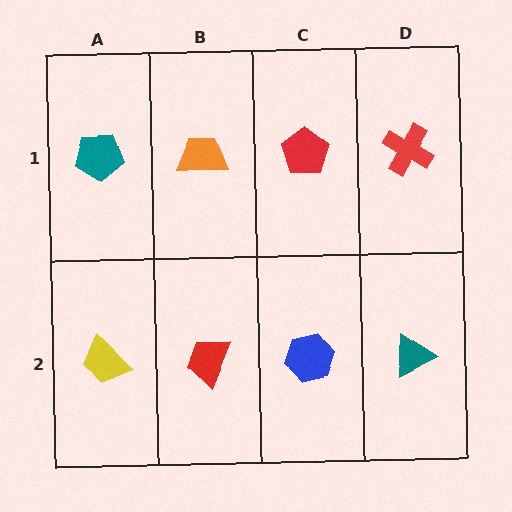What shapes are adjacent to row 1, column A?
A yellow trapezoid (row 2, column A), an orange trapezoid (row 1, column B).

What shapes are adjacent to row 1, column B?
A red trapezoid (row 2, column B), a teal pentagon (row 1, column A), a red pentagon (row 1, column C).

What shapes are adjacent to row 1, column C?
A blue hexagon (row 2, column C), an orange trapezoid (row 1, column B), a red cross (row 1, column D).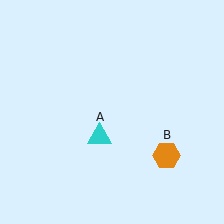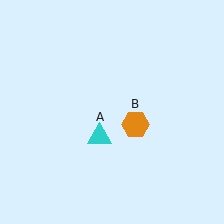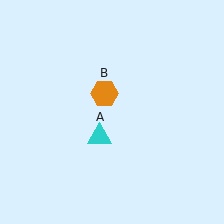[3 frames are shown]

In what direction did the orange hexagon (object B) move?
The orange hexagon (object B) moved up and to the left.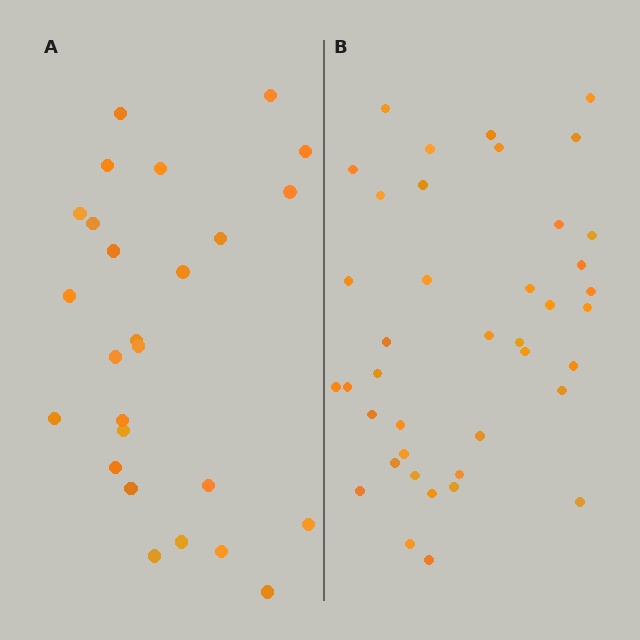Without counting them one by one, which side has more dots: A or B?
Region B (the right region) has more dots.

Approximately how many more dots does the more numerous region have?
Region B has approximately 15 more dots than region A.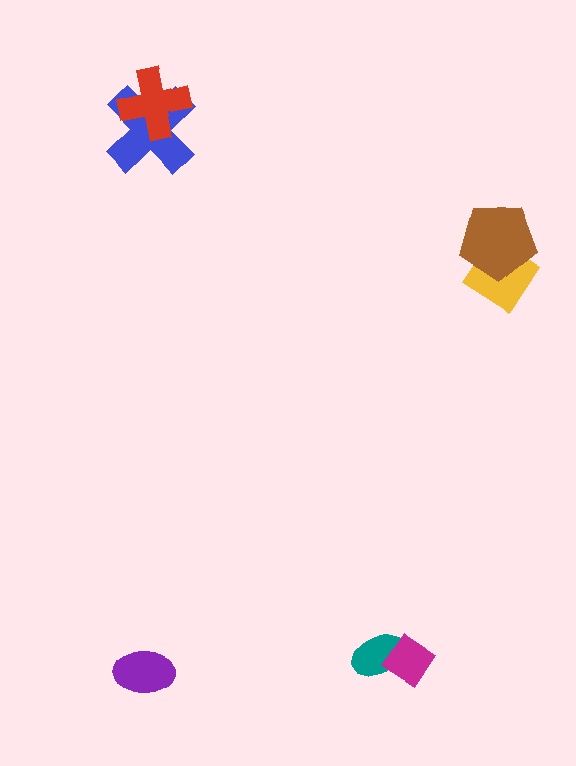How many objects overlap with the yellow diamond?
1 object overlaps with the yellow diamond.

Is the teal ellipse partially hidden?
Yes, it is partially covered by another shape.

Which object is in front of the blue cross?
The red cross is in front of the blue cross.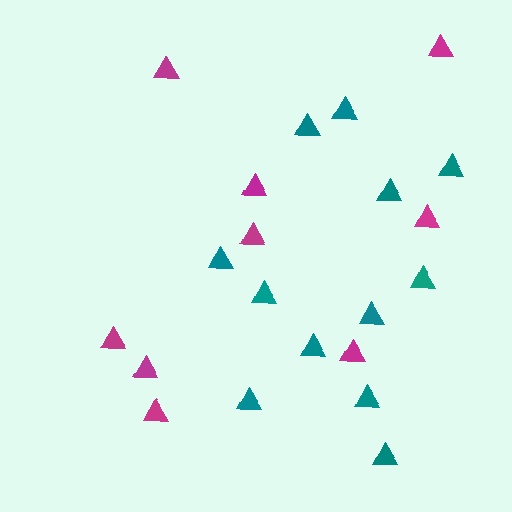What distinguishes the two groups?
There are 2 groups: one group of magenta triangles (9) and one group of teal triangles (12).